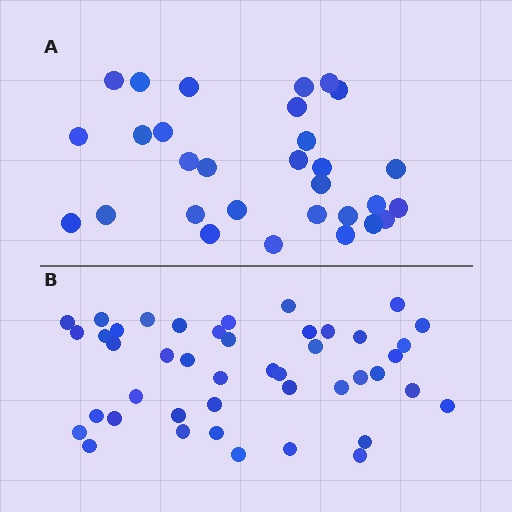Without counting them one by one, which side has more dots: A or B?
Region B (the bottom region) has more dots.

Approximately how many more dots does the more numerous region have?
Region B has approximately 15 more dots than region A.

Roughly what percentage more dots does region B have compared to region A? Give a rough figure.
About 45% more.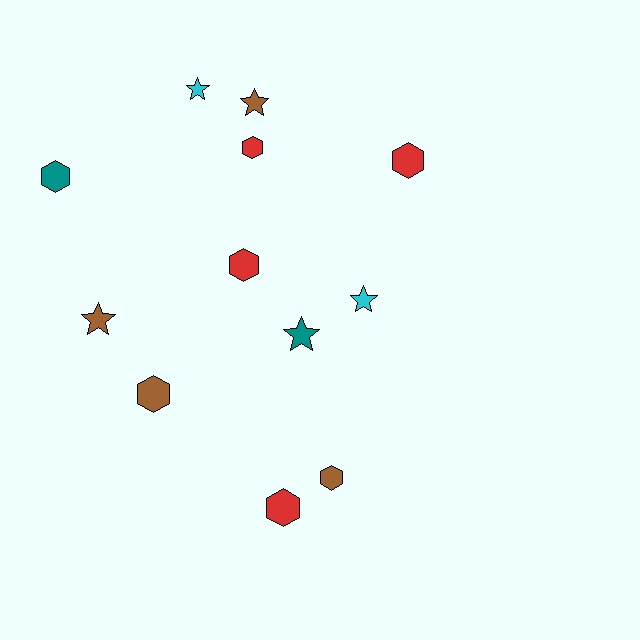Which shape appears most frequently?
Hexagon, with 7 objects.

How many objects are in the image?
There are 12 objects.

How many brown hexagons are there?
There are 2 brown hexagons.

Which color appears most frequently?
Red, with 4 objects.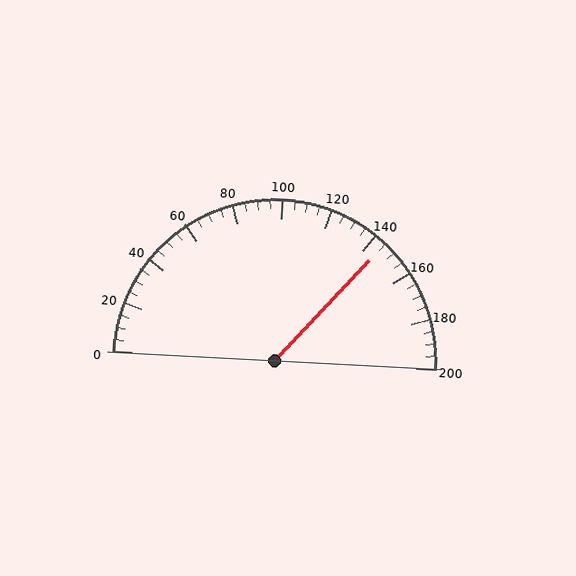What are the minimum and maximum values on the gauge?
The gauge ranges from 0 to 200.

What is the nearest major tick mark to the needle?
The nearest major tick mark is 140.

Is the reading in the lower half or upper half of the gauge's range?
The reading is in the upper half of the range (0 to 200).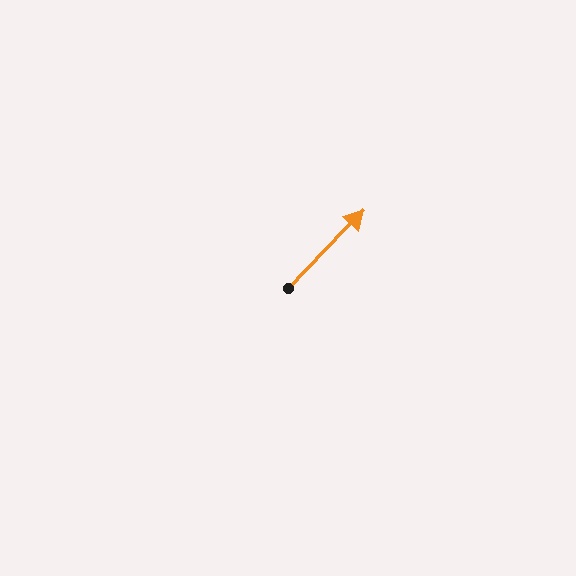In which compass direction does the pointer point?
Northeast.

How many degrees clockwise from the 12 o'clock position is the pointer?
Approximately 44 degrees.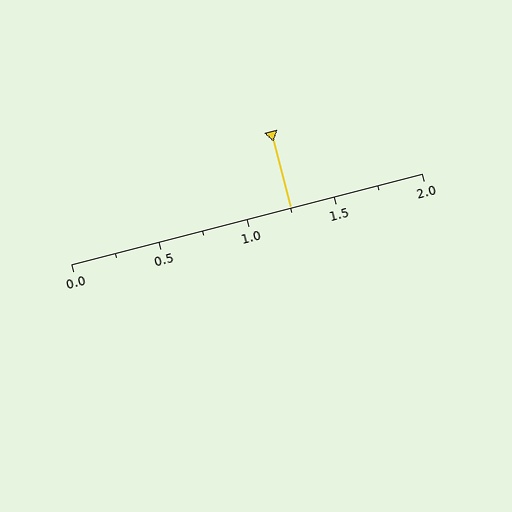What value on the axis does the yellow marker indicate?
The marker indicates approximately 1.25.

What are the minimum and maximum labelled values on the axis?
The axis runs from 0.0 to 2.0.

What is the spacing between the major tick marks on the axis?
The major ticks are spaced 0.5 apart.